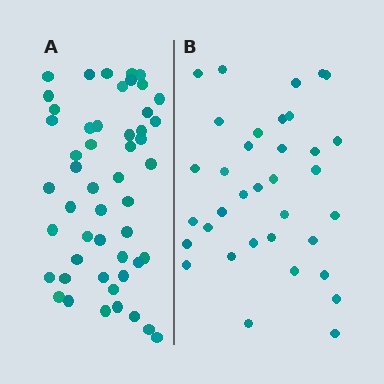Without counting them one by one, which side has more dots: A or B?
Region A (the left region) has more dots.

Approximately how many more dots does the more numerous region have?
Region A has approximately 15 more dots than region B.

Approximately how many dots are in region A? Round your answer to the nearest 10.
About 50 dots.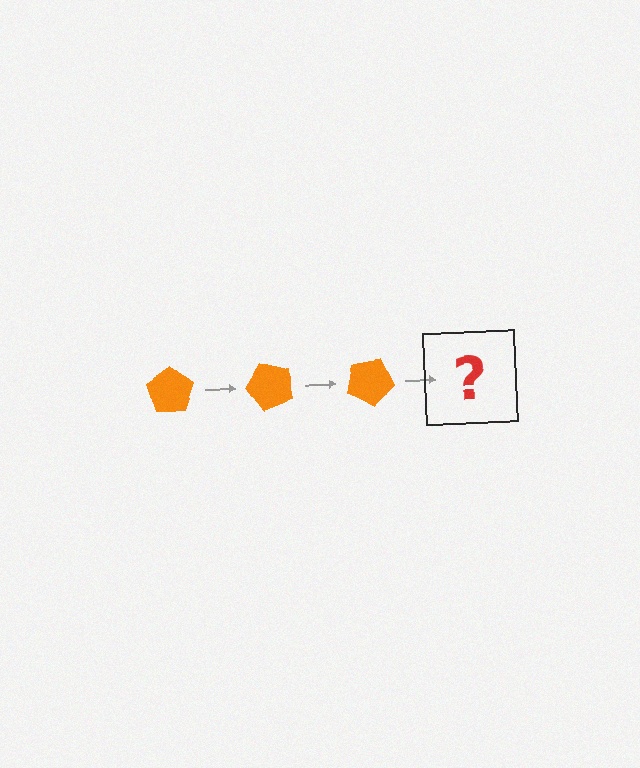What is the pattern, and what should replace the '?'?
The pattern is that the pentagon rotates 50 degrees each step. The '?' should be an orange pentagon rotated 150 degrees.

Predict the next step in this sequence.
The next step is an orange pentagon rotated 150 degrees.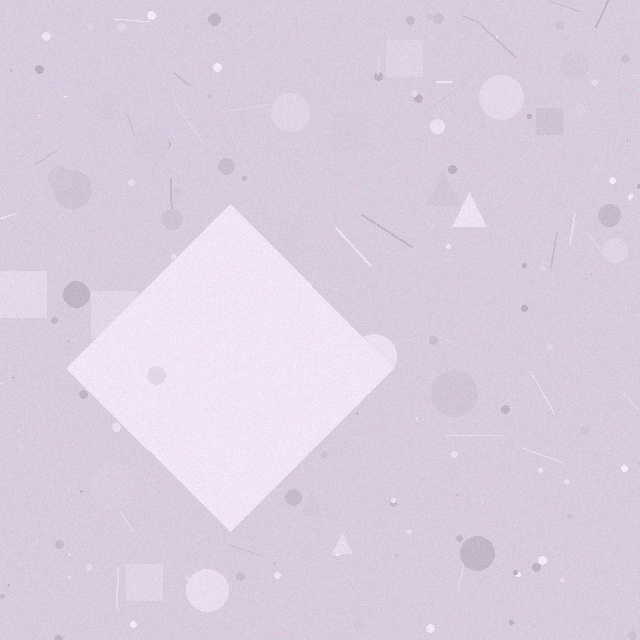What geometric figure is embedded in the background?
A diamond is embedded in the background.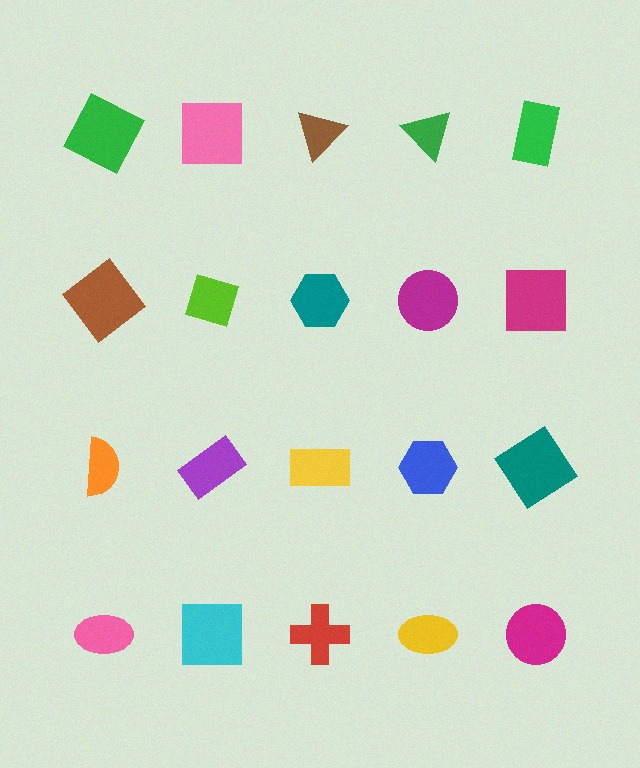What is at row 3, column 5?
A teal diamond.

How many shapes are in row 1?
5 shapes.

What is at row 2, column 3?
A teal hexagon.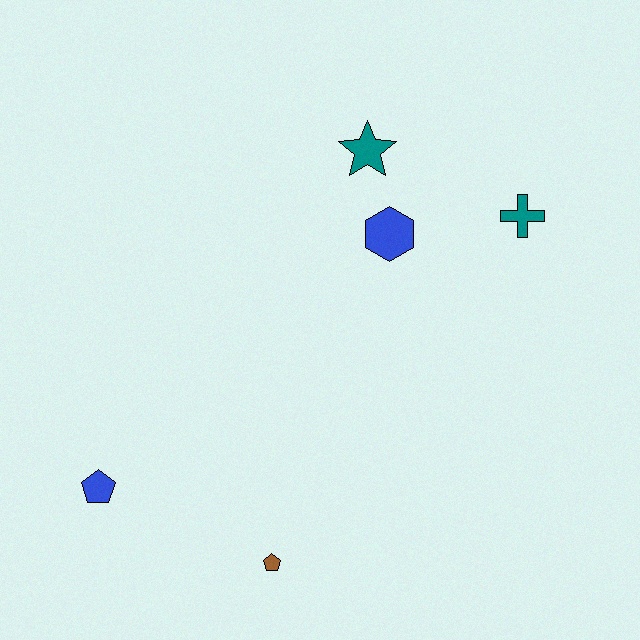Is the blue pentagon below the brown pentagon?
No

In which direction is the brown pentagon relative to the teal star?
The brown pentagon is below the teal star.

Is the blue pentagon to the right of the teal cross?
No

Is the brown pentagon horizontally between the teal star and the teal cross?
No